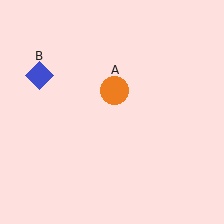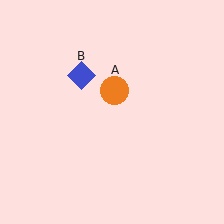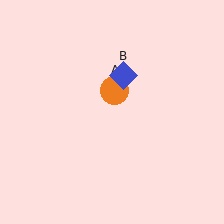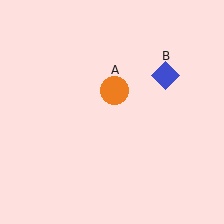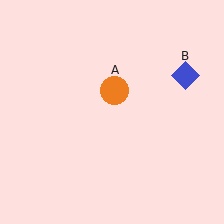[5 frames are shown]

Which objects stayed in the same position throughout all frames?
Orange circle (object A) remained stationary.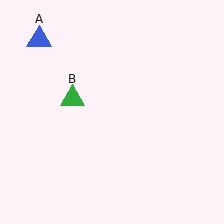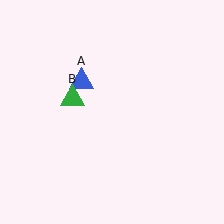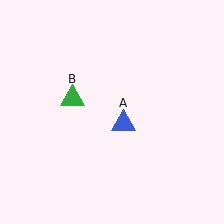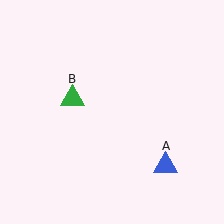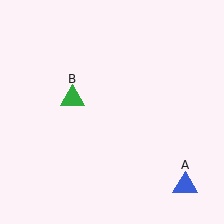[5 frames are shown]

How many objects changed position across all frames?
1 object changed position: blue triangle (object A).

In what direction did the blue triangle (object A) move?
The blue triangle (object A) moved down and to the right.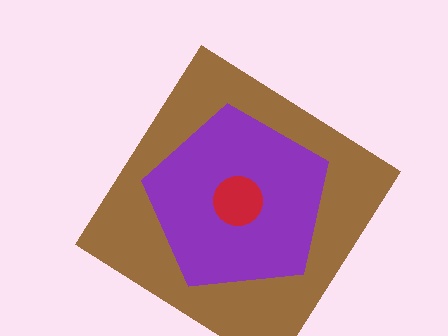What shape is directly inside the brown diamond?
The purple pentagon.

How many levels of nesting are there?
3.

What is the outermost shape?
The brown diamond.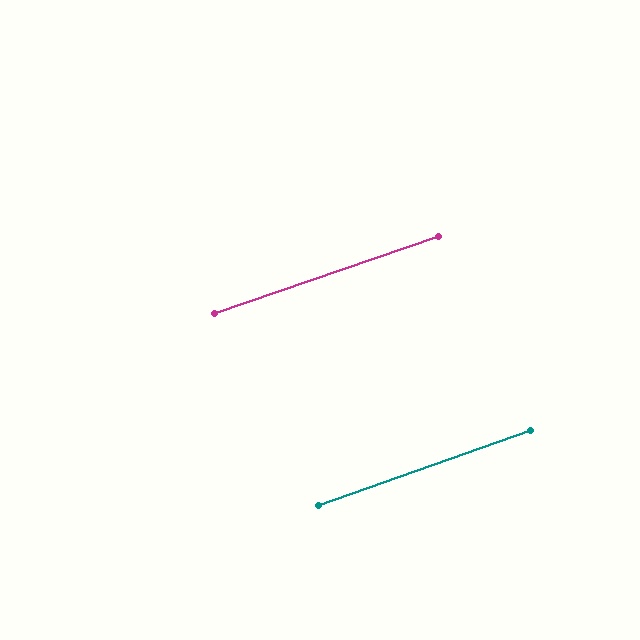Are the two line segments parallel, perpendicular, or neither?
Parallel — their directions differ by only 0.5°.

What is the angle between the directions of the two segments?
Approximately 0 degrees.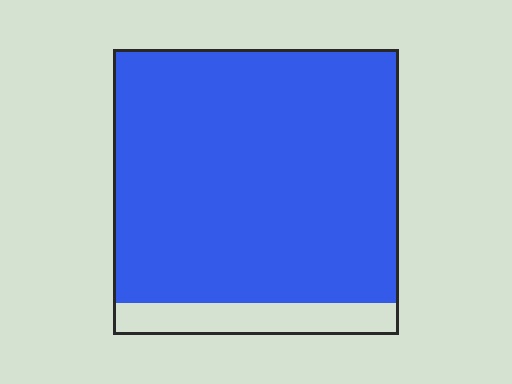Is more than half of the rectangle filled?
Yes.